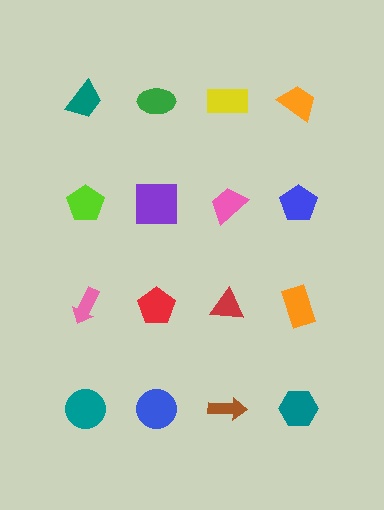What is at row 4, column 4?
A teal hexagon.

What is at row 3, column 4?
An orange rectangle.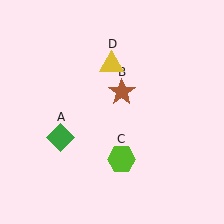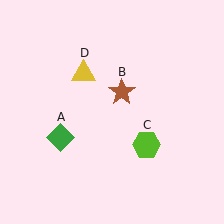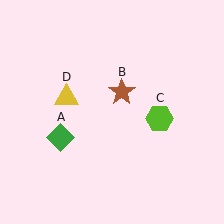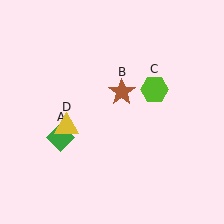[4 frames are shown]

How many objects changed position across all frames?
2 objects changed position: lime hexagon (object C), yellow triangle (object D).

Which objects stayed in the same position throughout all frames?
Green diamond (object A) and brown star (object B) remained stationary.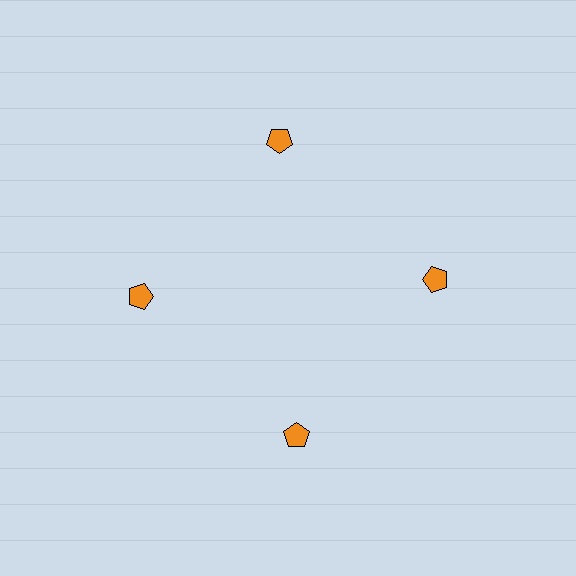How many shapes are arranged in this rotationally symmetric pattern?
There are 4 shapes, arranged in 4 groups of 1.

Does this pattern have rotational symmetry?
Yes, this pattern has 4-fold rotational symmetry. It looks the same after rotating 90 degrees around the center.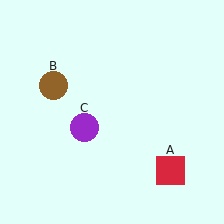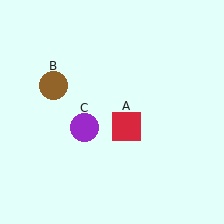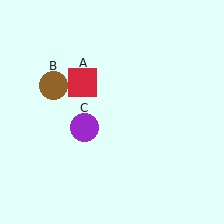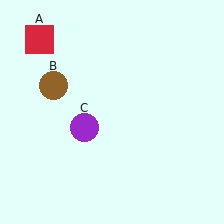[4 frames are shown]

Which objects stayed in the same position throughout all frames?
Brown circle (object B) and purple circle (object C) remained stationary.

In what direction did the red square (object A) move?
The red square (object A) moved up and to the left.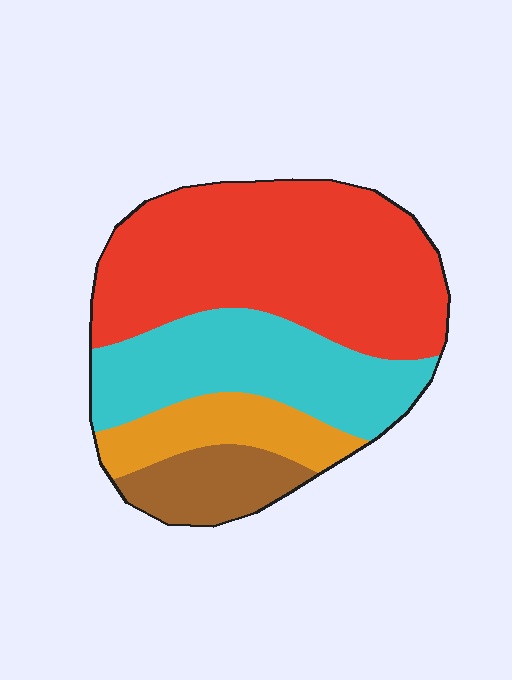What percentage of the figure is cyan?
Cyan covers roughly 25% of the figure.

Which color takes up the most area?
Red, at roughly 50%.